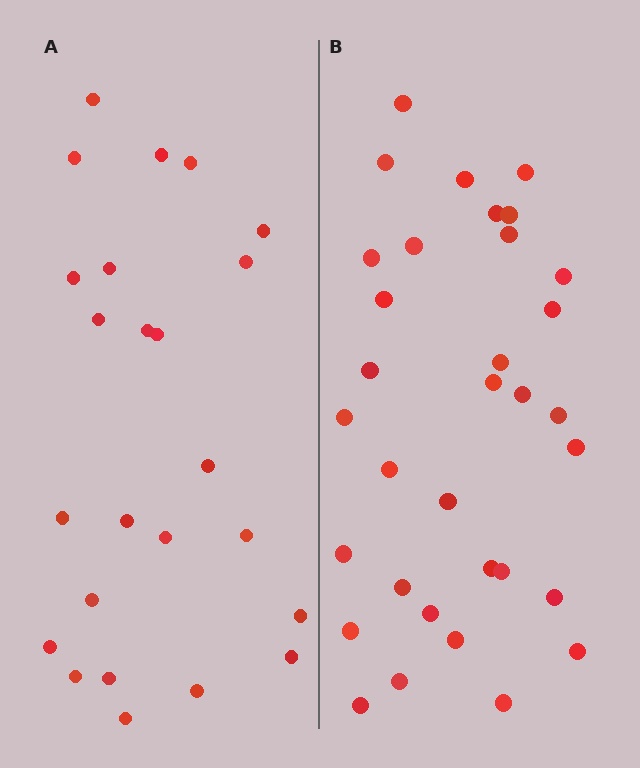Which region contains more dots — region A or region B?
Region B (the right region) has more dots.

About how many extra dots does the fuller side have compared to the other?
Region B has roughly 8 or so more dots than region A.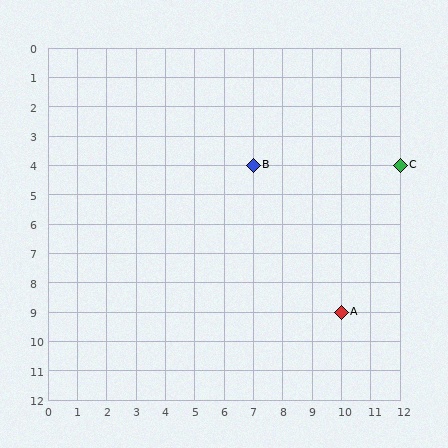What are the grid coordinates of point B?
Point B is at grid coordinates (7, 4).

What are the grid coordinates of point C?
Point C is at grid coordinates (12, 4).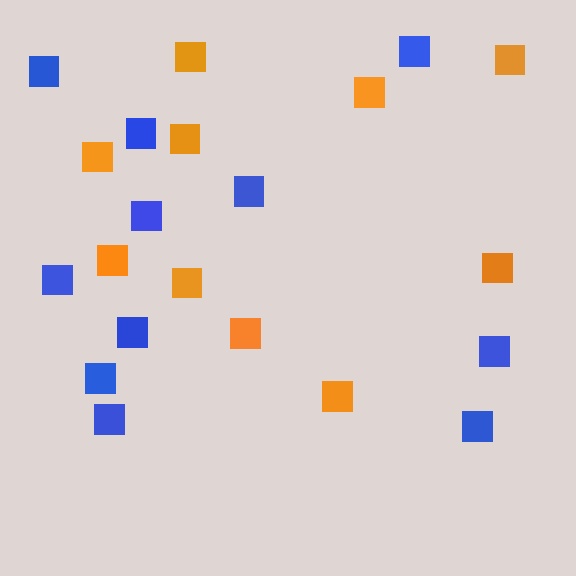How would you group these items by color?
There are 2 groups: one group of blue squares (11) and one group of orange squares (10).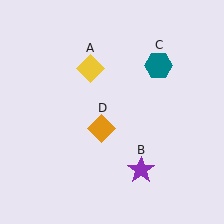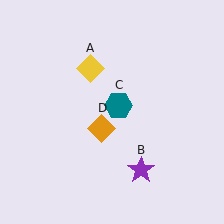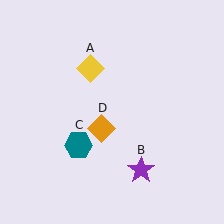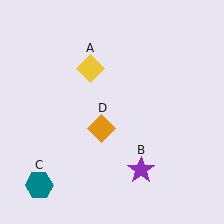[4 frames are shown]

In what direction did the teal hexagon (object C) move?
The teal hexagon (object C) moved down and to the left.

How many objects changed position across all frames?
1 object changed position: teal hexagon (object C).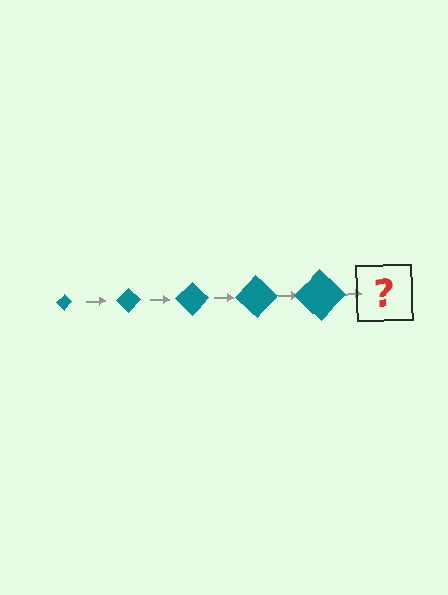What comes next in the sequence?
The next element should be a teal diamond, larger than the previous one.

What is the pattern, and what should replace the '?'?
The pattern is that the diamond gets progressively larger each step. The '?' should be a teal diamond, larger than the previous one.